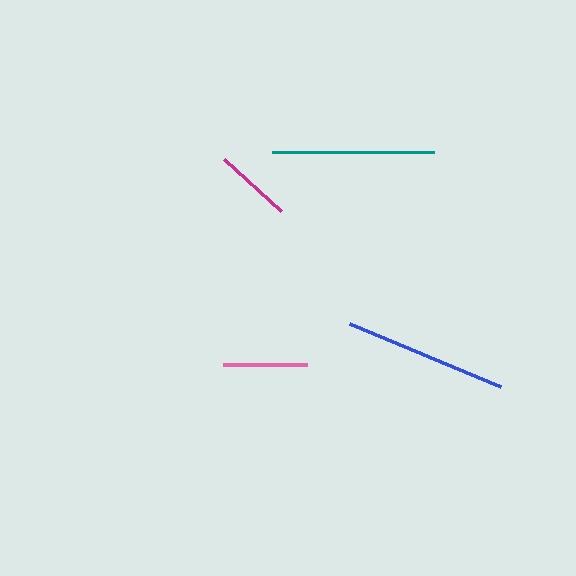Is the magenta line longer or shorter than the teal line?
The teal line is longer than the magenta line.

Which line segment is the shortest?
The magenta line is the shortest at approximately 77 pixels.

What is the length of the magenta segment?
The magenta segment is approximately 77 pixels long.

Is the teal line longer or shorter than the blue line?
The blue line is longer than the teal line.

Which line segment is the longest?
The blue line is the longest at approximately 164 pixels.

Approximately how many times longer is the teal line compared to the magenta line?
The teal line is approximately 2.1 times the length of the magenta line.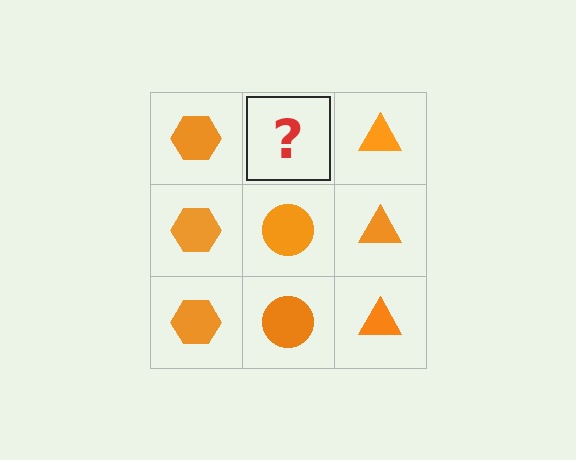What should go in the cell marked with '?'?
The missing cell should contain an orange circle.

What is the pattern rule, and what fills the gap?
The rule is that each column has a consistent shape. The gap should be filled with an orange circle.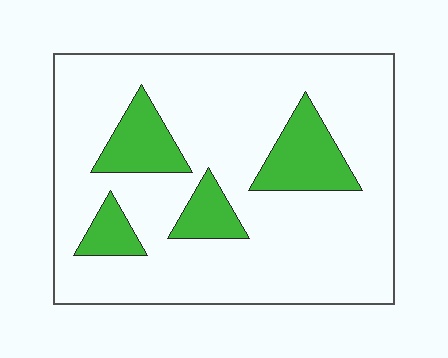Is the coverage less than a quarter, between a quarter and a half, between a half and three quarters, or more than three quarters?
Less than a quarter.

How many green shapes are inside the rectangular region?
4.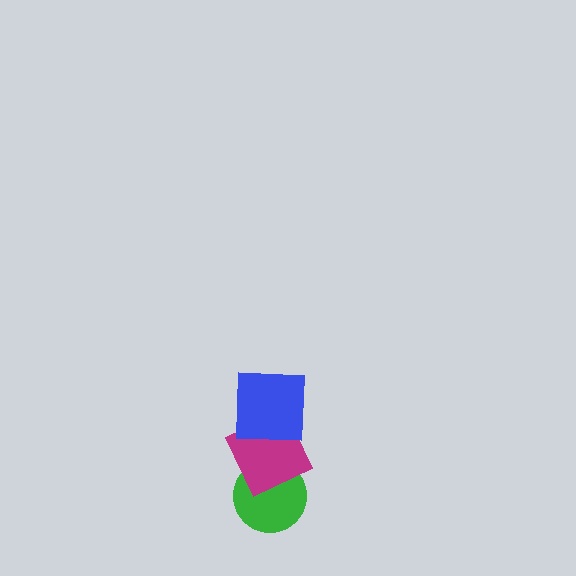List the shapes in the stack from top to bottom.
From top to bottom: the blue square, the magenta square, the green circle.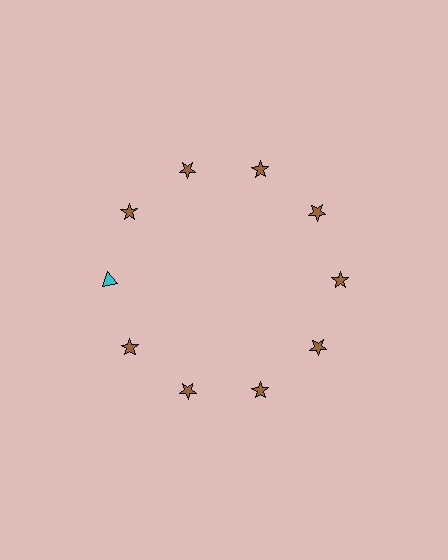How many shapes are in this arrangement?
There are 10 shapes arranged in a ring pattern.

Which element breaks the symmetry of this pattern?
The cyan triangle at roughly the 9 o'clock position breaks the symmetry. All other shapes are brown stars.